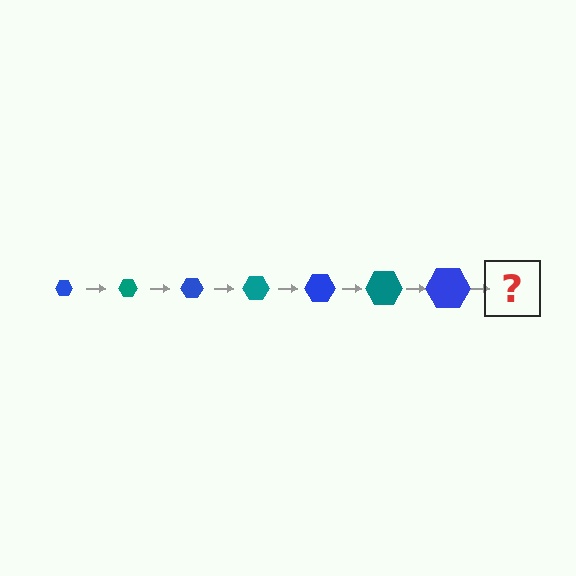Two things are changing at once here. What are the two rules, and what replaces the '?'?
The two rules are that the hexagon grows larger each step and the color cycles through blue and teal. The '?' should be a teal hexagon, larger than the previous one.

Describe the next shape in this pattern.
It should be a teal hexagon, larger than the previous one.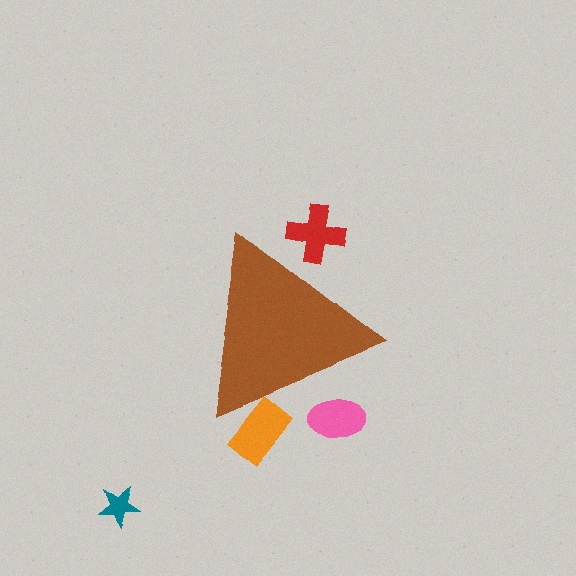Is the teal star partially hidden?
No, the teal star is fully visible.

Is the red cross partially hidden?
Yes, the red cross is partially hidden behind the brown triangle.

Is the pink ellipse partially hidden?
Yes, the pink ellipse is partially hidden behind the brown triangle.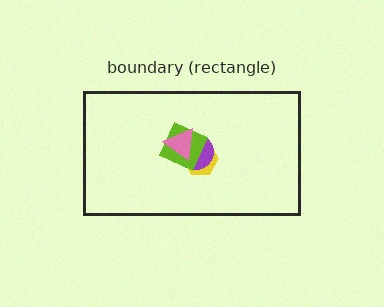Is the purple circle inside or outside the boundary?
Inside.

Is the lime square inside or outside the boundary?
Inside.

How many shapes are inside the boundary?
4 inside, 0 outside.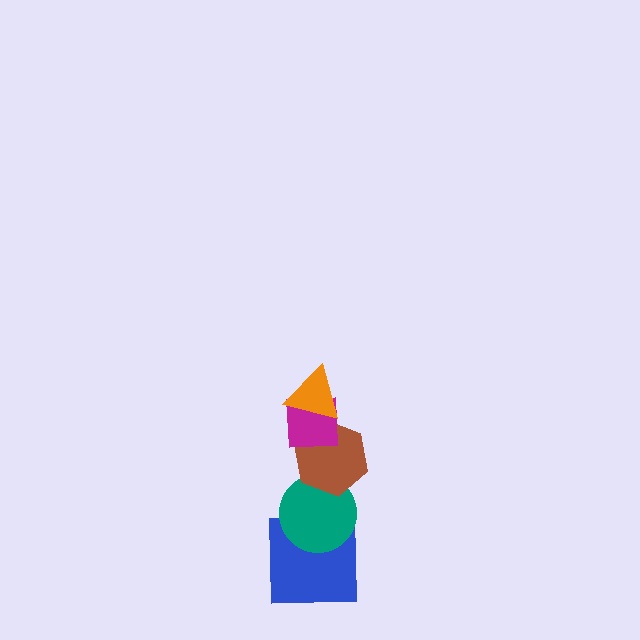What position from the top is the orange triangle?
The orange triangle is 1st from the top.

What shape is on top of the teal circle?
The brown hexagon is on top of the teal circle.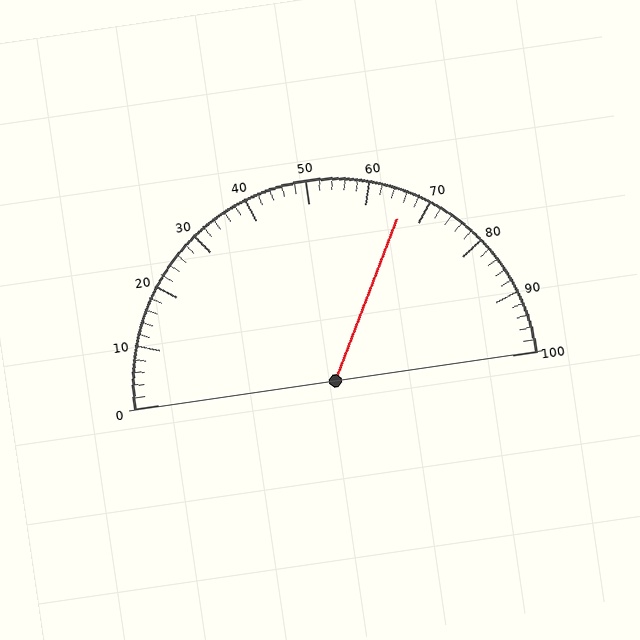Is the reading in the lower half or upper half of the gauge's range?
The reading is in the upper half of the range (0 to 100).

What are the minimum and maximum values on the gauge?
The gauge ranges from 0 to 100.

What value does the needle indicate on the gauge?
The needle indicates approximately 66.